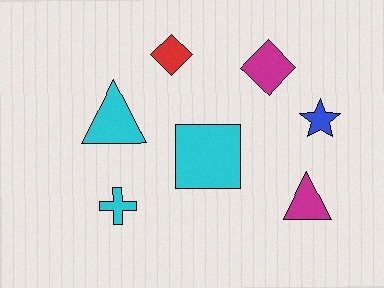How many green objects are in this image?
There are no green objects.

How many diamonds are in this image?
There are 2 diamonds.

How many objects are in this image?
There are 7 objects.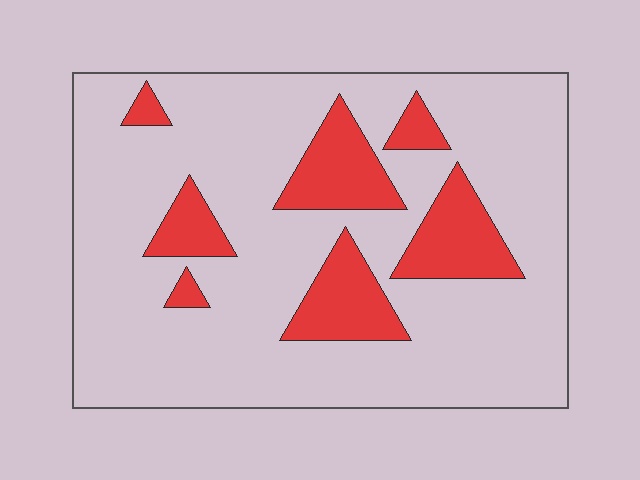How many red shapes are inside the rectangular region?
7.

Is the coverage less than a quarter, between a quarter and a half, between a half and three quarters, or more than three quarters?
Less than a quarter.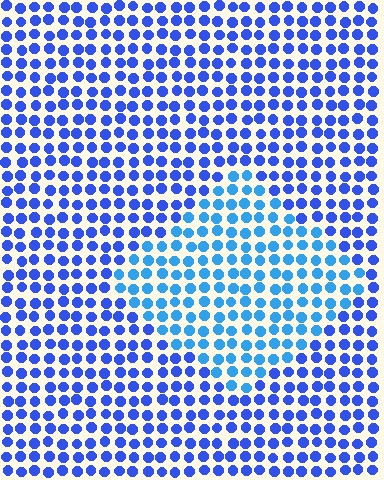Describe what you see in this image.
The image is filled with small blue elements in a uniform arrangement. A diamond-shaped region is visible where the elements are tinted to a slightly different hue, forming a subtle color boundary.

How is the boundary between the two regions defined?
The boundary is defined purely by a slight shift in hue (about 26 degrees). Spacing, size, and orientation are identical on both sides.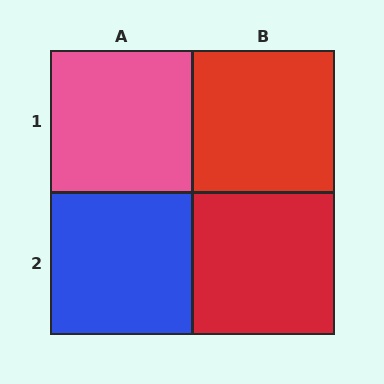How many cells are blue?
1 cell is blue.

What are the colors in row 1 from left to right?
Pink, red.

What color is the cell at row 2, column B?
Red.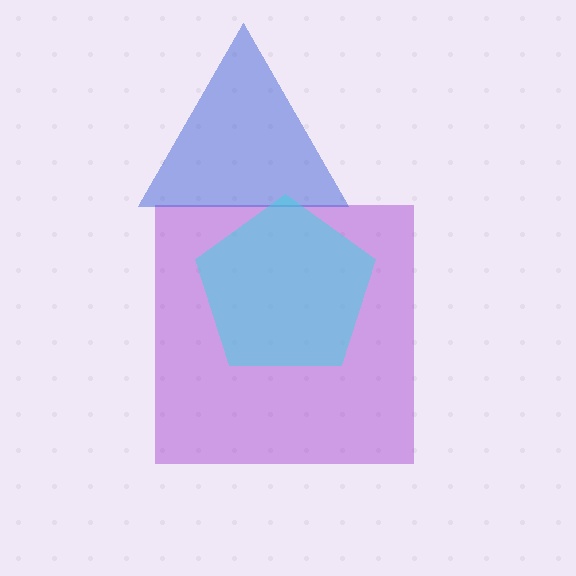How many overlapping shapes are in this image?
There are 3 overlapping shapes in the image.